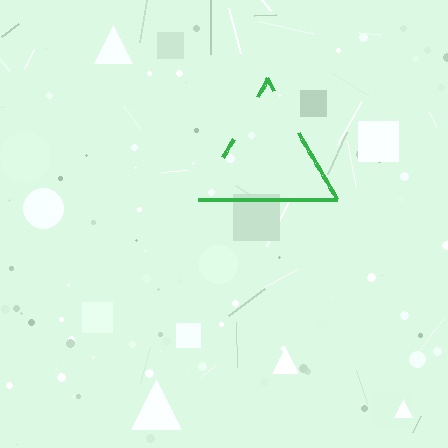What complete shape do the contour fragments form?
The contour fragments form a triangle.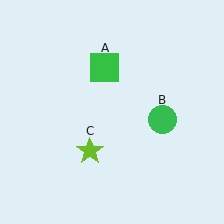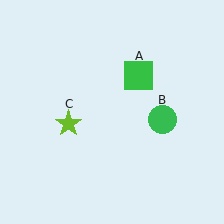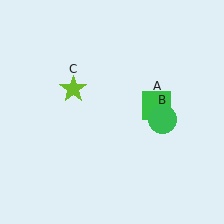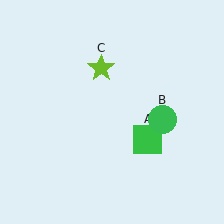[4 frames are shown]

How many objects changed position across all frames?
2 objects changed position: green square (object A), lime star (object C).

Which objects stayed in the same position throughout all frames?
Green circle (object B) remained stationary.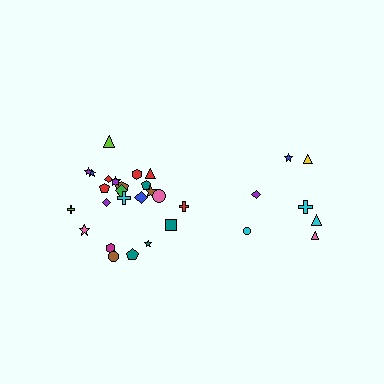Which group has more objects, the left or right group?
The left group.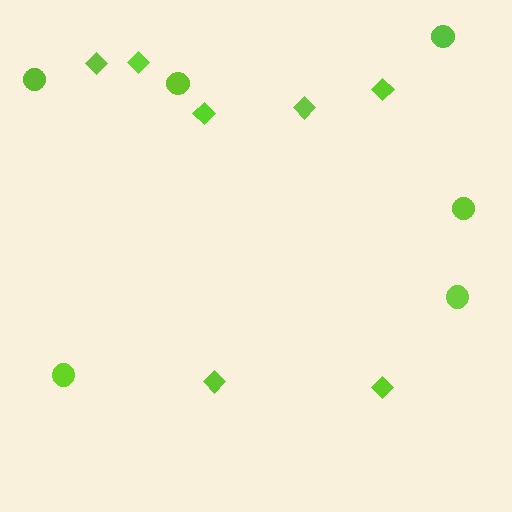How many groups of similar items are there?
There are 2 groups: one group of diamonds (7) and one group of circles (6).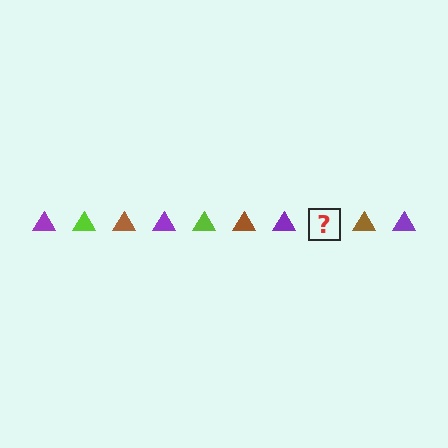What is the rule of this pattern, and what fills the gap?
The rule is that the pattern cycles through purple, lime, brown triangles. The gap should be filled with a lime triangle.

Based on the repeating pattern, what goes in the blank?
The blank should be a lime triangle.